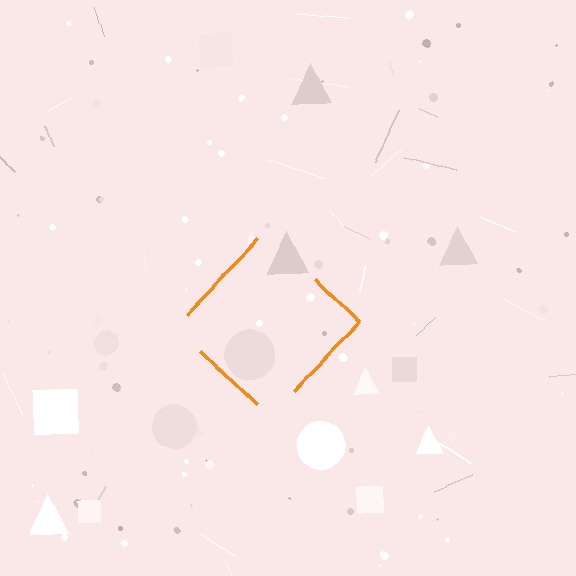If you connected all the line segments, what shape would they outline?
They would outline a diamond.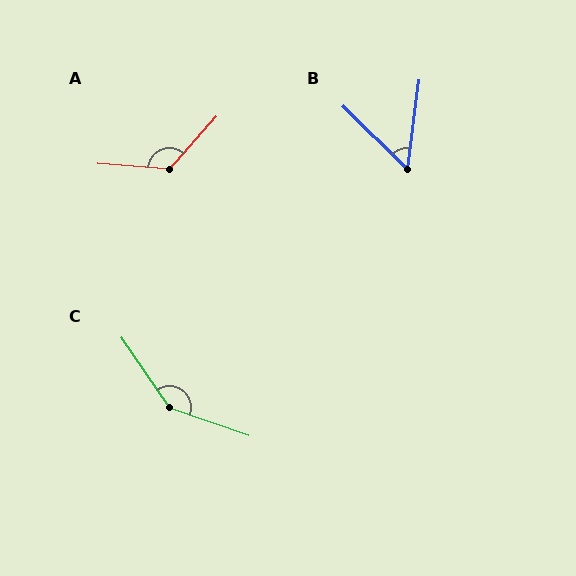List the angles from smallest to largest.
B (53°), A (127°), C (144°).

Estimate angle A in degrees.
Approximately 127 degrees.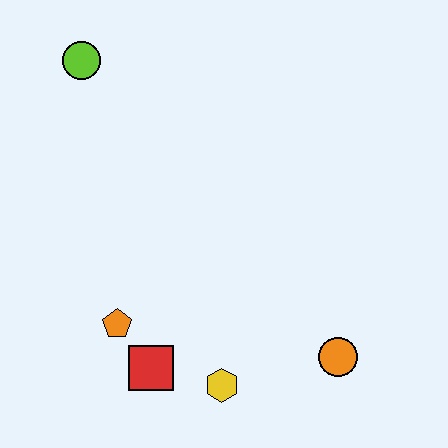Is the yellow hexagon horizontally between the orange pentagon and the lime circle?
No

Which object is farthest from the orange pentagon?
The lime circle is farthest from the orange pentagon.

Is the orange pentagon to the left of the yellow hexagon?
Yes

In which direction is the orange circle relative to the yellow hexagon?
The orange circle is to the right of the yellow hexagon.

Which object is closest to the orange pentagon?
The red square is closest to the orange pentagon.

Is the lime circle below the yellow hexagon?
No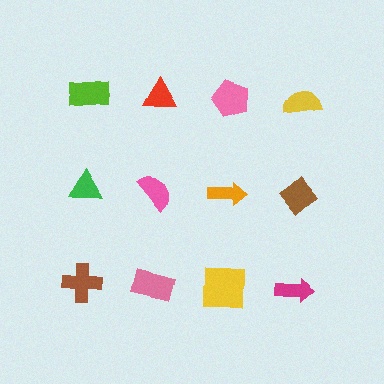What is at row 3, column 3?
A yellow square.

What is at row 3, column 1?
A brown cross.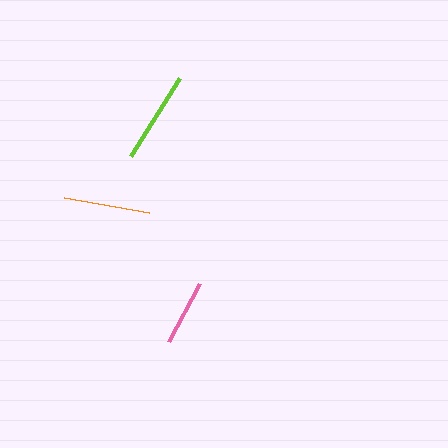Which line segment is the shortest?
The pink line is the shortest at approximately 65 pixels.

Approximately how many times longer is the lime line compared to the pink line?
The lime line is approximately 1.4 times the length of the pink line.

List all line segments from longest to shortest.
From longest to shortest: lime, orange, pink.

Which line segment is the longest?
The lime line is the longest at approximately 92 pixels.